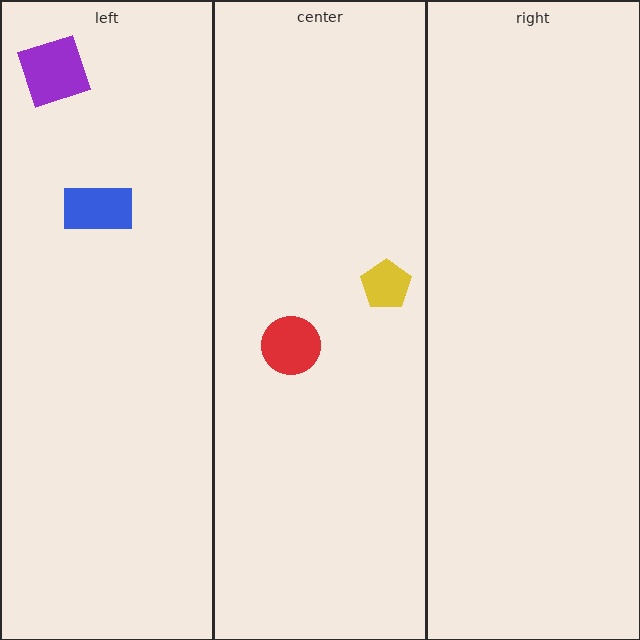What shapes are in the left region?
The blue rectangle, the purple square.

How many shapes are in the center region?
2.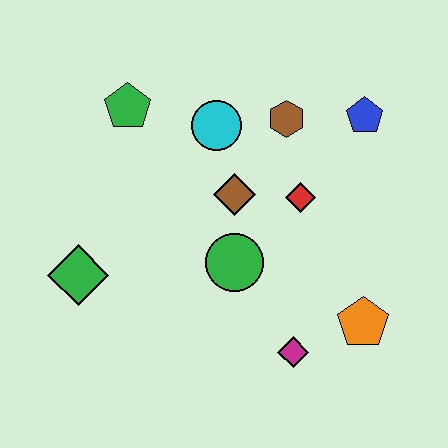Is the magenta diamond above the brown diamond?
No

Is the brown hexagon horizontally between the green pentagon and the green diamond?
No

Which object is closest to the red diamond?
The brown diamond is closest to the red diamond.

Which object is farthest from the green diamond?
The blue pentagon is farthest from the green diamond.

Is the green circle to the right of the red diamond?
No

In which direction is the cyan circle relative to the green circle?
The cyan circle is above the green circle.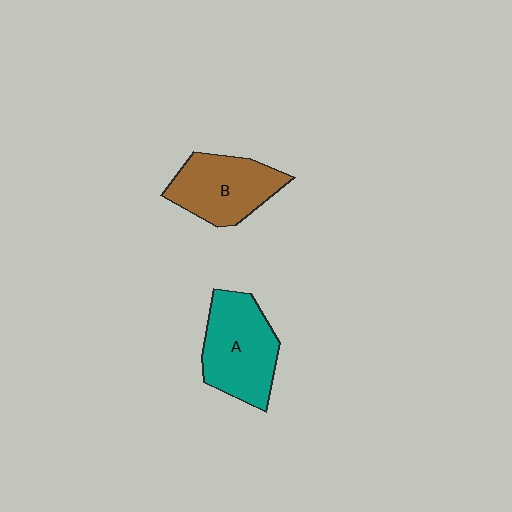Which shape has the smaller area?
Shape B (brown).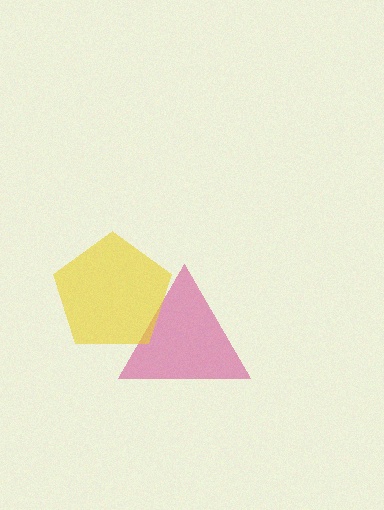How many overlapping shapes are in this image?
There are 2 overlapping shapes in the image.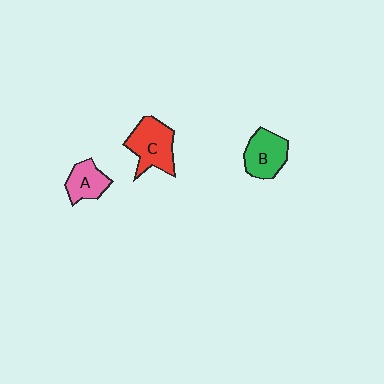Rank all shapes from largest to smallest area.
From largest to smallest: C (red), B (green), A (pink).